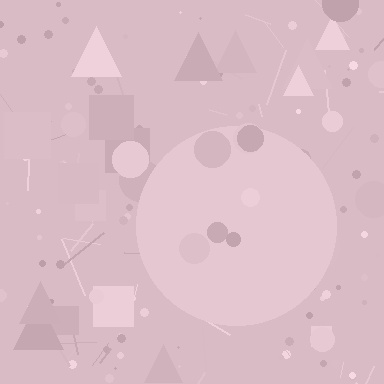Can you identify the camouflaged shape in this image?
The camouflaged shape is a circle.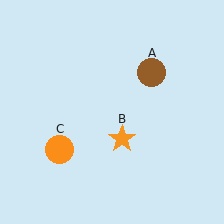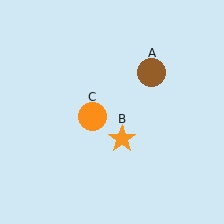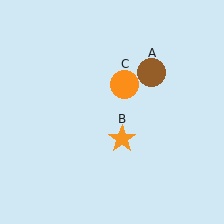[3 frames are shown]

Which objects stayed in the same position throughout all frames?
Brown circle (object A) and orange star (object B) remained stationary.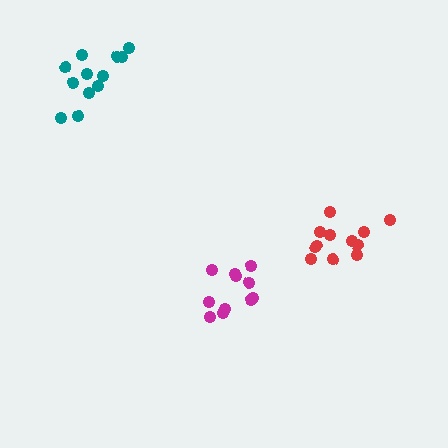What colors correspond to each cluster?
The clusters are colored: teal, magenta, red.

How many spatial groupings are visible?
There are 3 spatial groupings.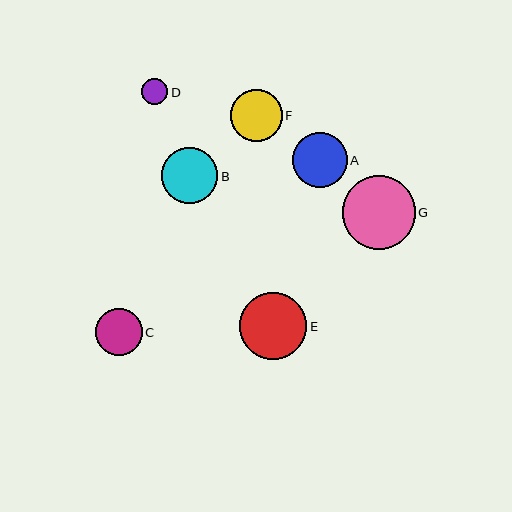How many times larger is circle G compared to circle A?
Circle G is approximately 1.3 times the size of circle A.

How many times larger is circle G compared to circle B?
Circle G is approximately 1.3 times the size of circle B.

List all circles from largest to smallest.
From largest to smallest: G, E, B, A, F, C, D.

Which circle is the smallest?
Circle D is the smallest with a size of approximately 26 pixels.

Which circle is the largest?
Circle G is the largest with a size of approximately 73 pixels.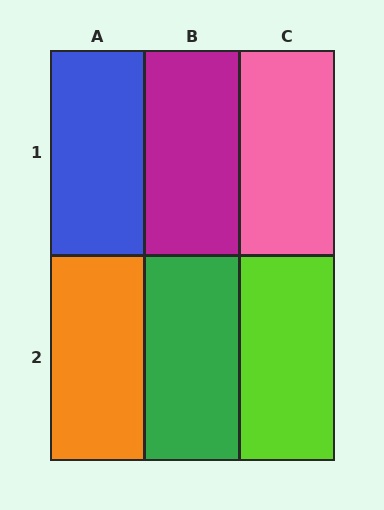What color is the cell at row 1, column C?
Pink.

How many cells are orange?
1 cell is orange.